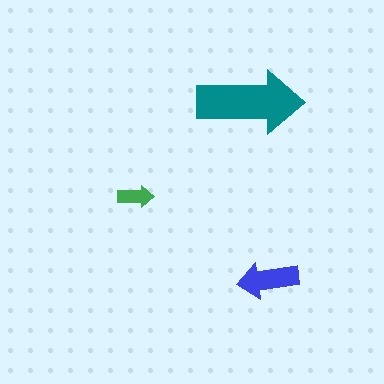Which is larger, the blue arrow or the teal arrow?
The teal one.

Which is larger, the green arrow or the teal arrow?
The teal one.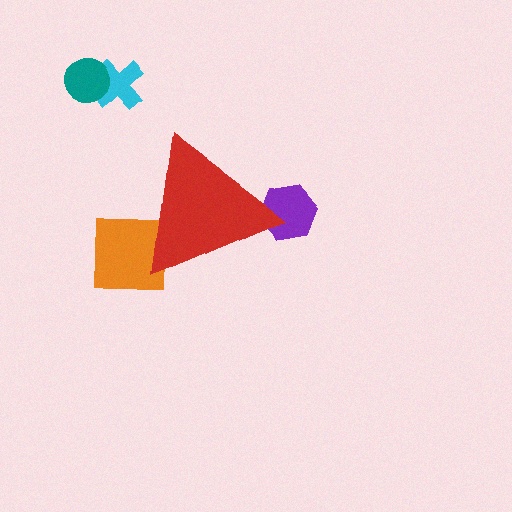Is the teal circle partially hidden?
No, the teal circle is fully visible.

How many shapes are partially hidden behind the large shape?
2 shapes are partially hidden.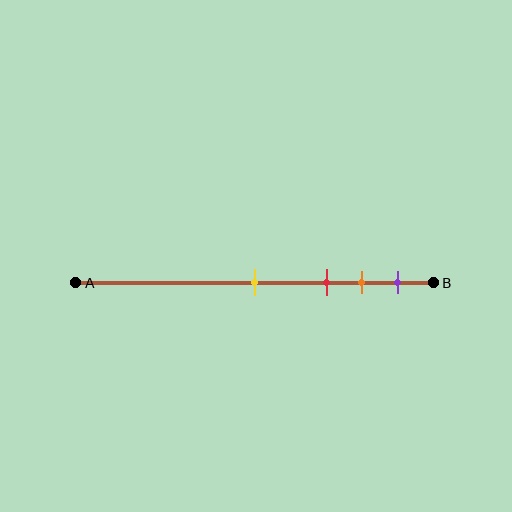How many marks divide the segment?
There are 4 marks dividing the segment.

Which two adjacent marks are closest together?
The orange and purple marks are the closest adjacent pair.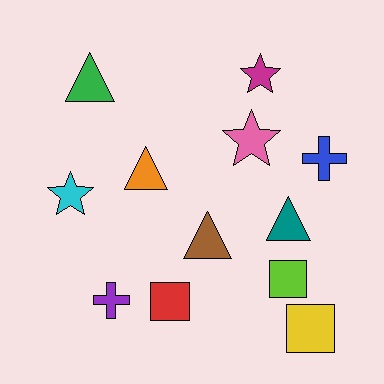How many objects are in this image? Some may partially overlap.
There are 12 objects.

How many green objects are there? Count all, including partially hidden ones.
There is 1 green object.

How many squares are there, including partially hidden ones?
There are 3 squares.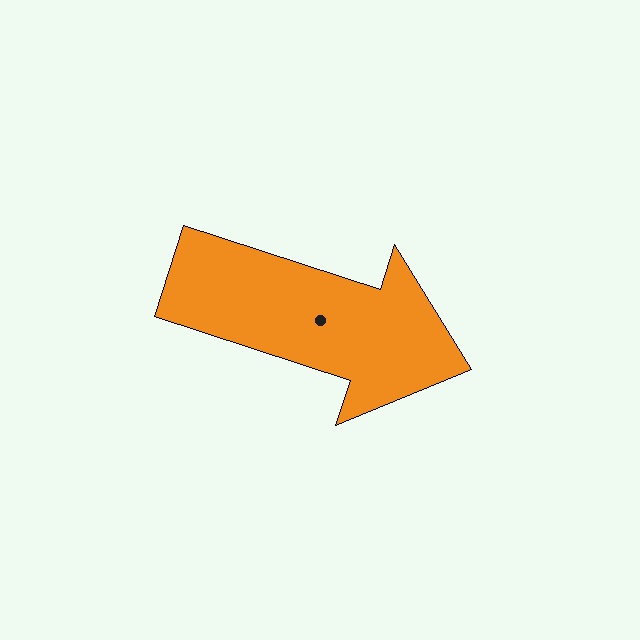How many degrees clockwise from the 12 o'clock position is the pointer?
Approximately 108 degrees.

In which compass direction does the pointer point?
East.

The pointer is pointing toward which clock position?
Roughly 4 o'clock.